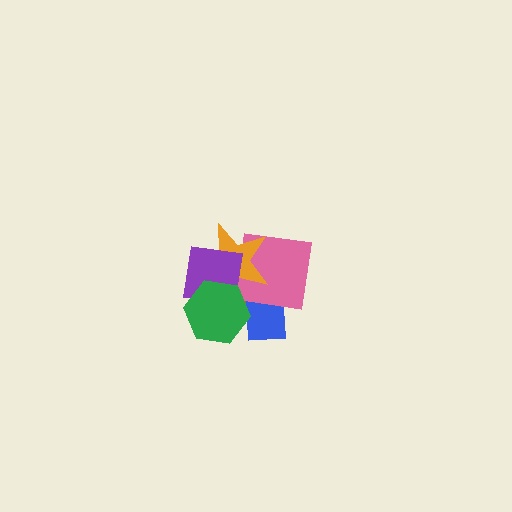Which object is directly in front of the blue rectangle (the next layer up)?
The pink square is directly in front of the blue rectangle.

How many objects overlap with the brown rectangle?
5 objects overlap with the brown rectangle.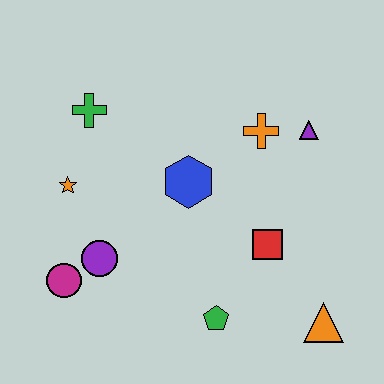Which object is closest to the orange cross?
The purple triangle is closest to the orange cross.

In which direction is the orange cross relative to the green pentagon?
The orange cross is above the green pentagon.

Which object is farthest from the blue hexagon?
The orange triangle is farthest from the blue hexagon.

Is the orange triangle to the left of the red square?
No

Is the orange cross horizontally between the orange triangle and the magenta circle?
Yes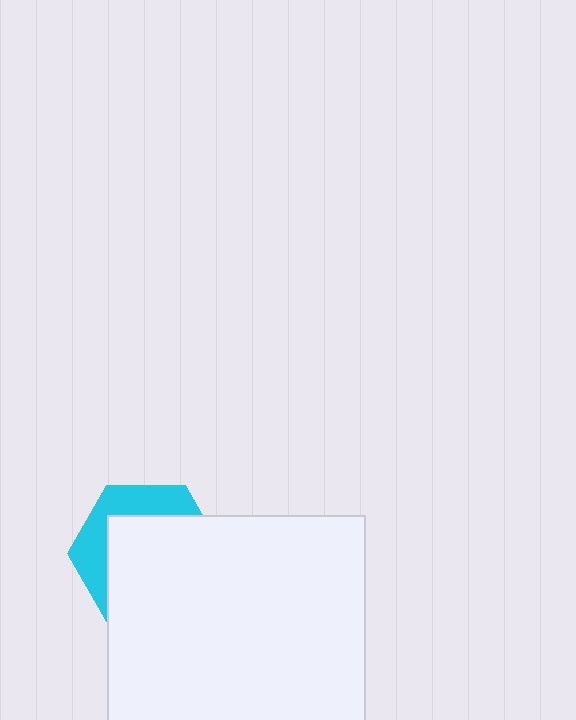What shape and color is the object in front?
The object in front is a white square.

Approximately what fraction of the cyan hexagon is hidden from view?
Roughly 66% of the cyan hexagon is hidden behind the white square.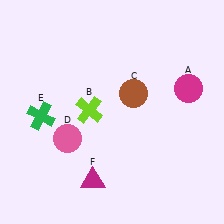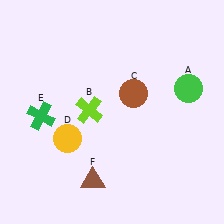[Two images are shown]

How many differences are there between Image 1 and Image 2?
There are 3 differences between the two images.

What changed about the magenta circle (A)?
In Image 1, A is magenta. In Image 2, it changed to green.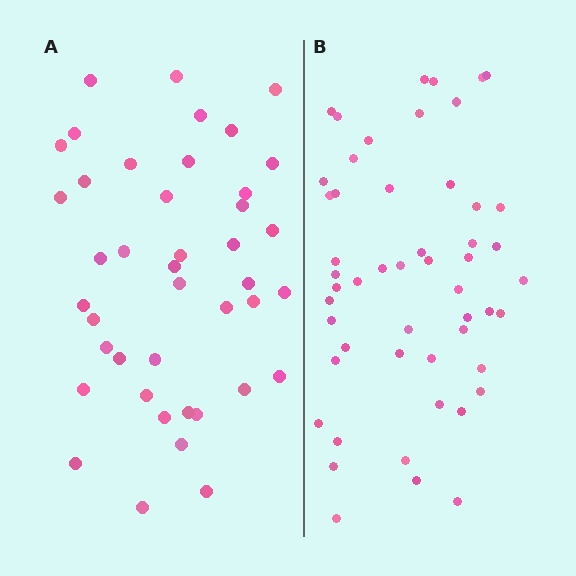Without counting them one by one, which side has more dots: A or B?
Region B (the right region) has more dots.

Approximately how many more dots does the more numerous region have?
Region B has roughly 10 or so more dots than region A.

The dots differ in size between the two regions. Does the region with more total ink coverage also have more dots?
No. Region A has more total ink coverage because its dots are larger, but region B actually contains more individual dots. Total area can be misleading — the number of items is what matters here.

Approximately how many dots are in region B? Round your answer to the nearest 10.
About 50 dots. (The exact count is 52, which rounds to 50.)